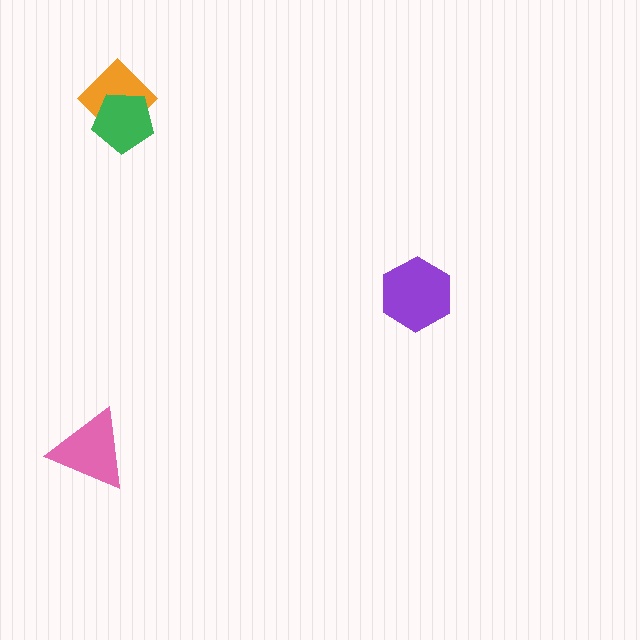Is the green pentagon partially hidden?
No, no other shape covers it.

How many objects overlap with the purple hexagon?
0 objects overlap with the purple hexagon.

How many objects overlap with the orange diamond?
1 object overlaps with the orange diamond.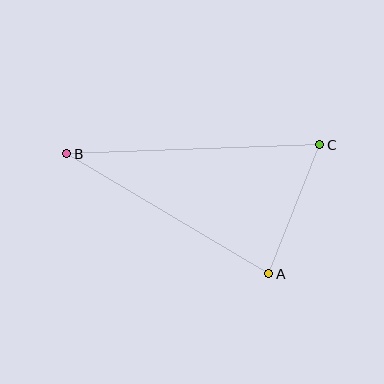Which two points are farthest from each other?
Points B and C are farthest from each other.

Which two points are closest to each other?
Points A and C are closest to each other.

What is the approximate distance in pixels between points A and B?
The distance between A and B is approximately 235 pixels.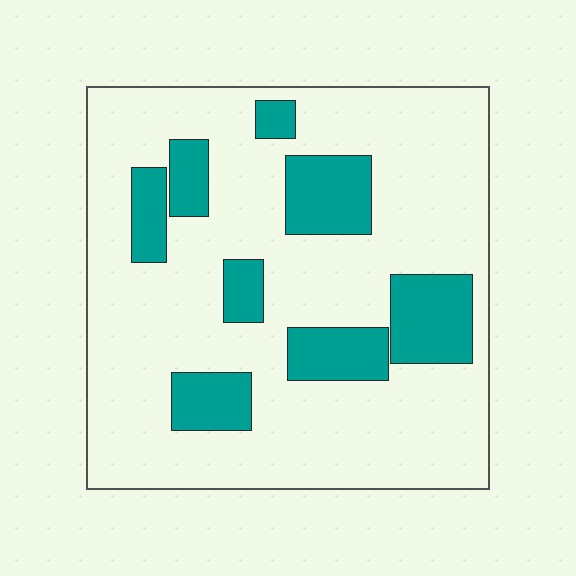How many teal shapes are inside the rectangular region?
8.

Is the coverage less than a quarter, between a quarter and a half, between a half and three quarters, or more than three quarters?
Less than a quarter.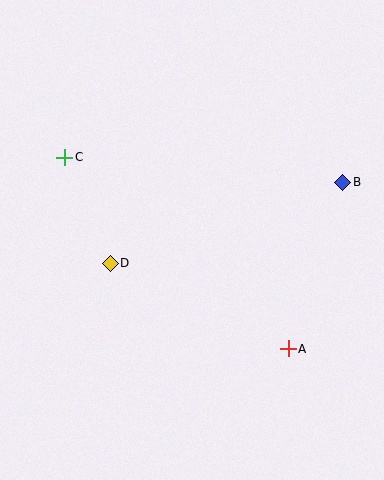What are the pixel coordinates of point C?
Point C is at (65, 157).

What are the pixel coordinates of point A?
Point A is at (288, 349).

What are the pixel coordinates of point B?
Point B is at (343, 182).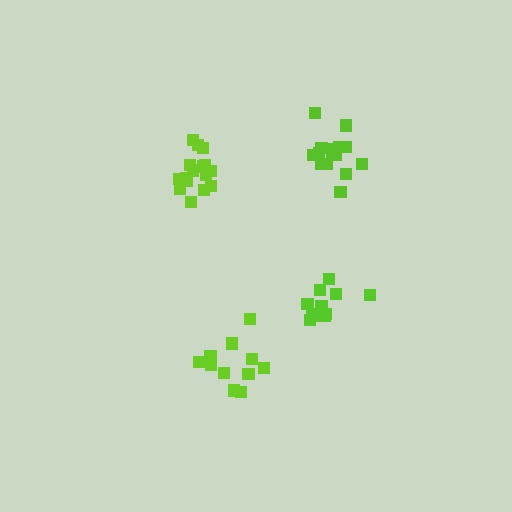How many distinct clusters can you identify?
There are 4 distinct clusters.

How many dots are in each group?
Group 1: 16 dots, Group 2: 11 dots, Group 3: 15 dots, Group 4: 11 dots (53 total).